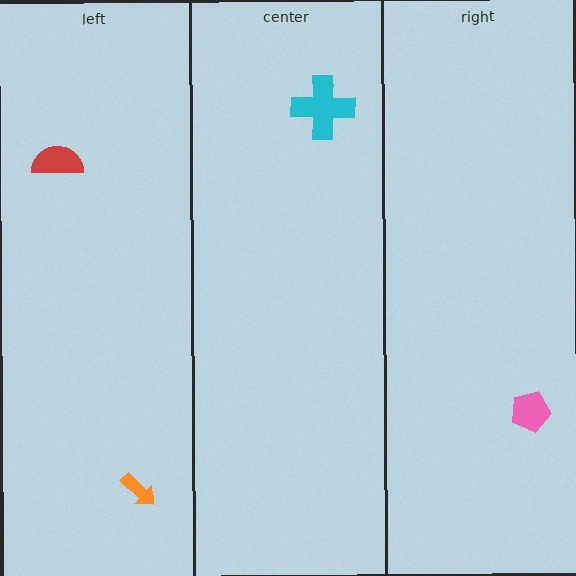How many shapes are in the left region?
2.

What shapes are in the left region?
The orange arrow, the red semicircle.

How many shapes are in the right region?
1.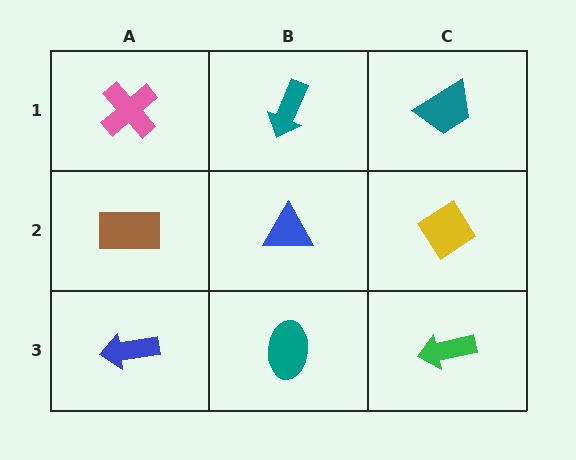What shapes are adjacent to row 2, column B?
A teal arrow (row 1, column B), a teal ellipse (row 3, column B), a brown rectangle (row 2, column A), a yellow diamond (row 2, column C).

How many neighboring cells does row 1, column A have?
2.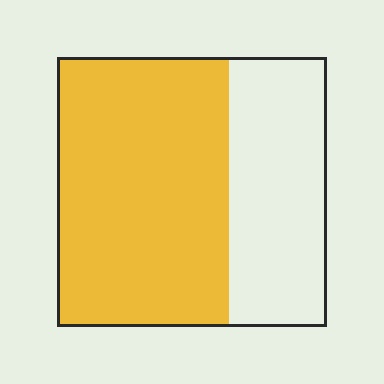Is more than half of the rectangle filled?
Yes.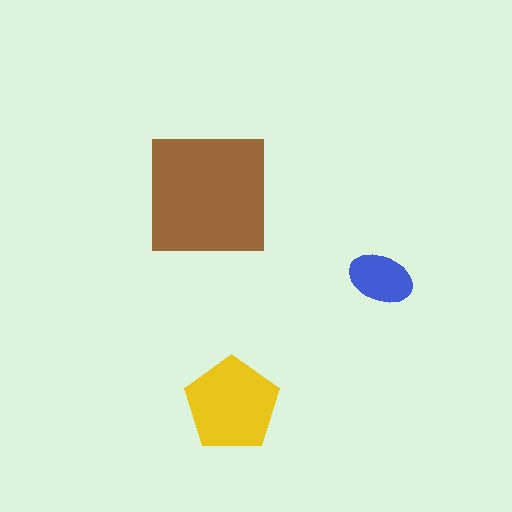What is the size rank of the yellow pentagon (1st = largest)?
2nd.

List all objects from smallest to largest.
The blue ellipse, the yellow pentagon, the brown square.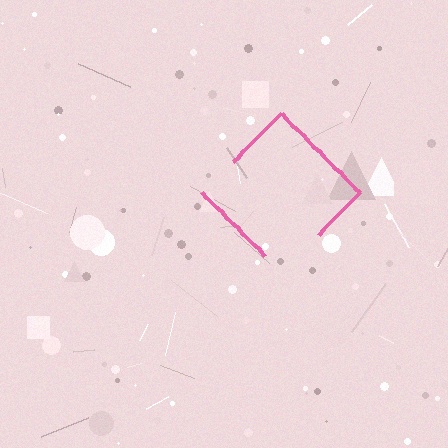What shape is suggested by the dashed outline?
The dashed outline suggests a diamond.